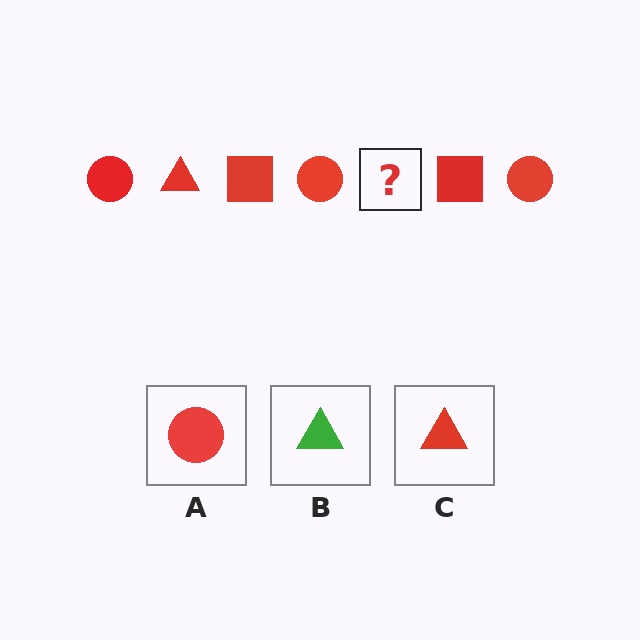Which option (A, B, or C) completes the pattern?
C.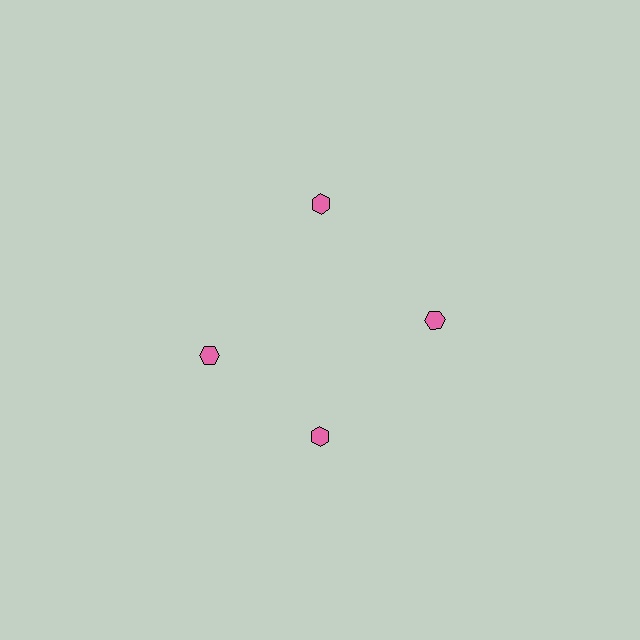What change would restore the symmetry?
The symmetry would be restored by rotating it back into even spacing with its neighbors so that all 4 hexagons sit at equal angles and equal distance from the center.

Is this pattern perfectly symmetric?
No. The 4 pink hexagons are arranged in a ring, but one element near the 9 o'clock position is rotated out of alignment along the ring, breaking the 4-fold rotational symmetry.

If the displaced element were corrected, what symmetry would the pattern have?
It would have 4-fold rotational symmetry — the pattern would map onto itself every 90 degrees.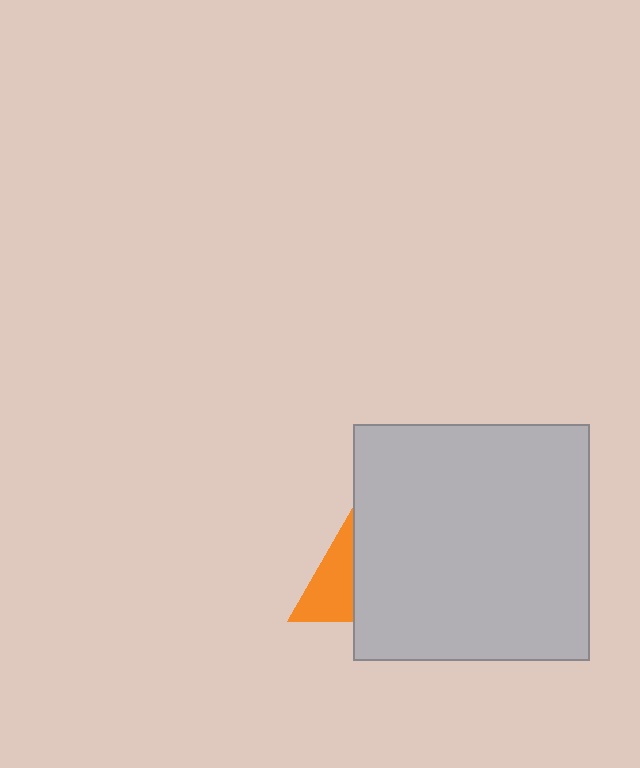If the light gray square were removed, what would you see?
You would see the complete orange triangle.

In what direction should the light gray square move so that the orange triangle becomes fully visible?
The light gray square should move right. That is the shortest direction to clear the overlap and leave the orange triangle fully visible.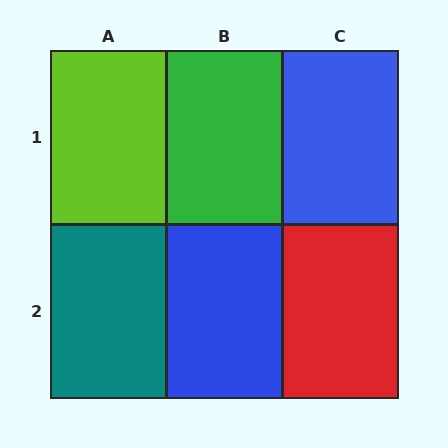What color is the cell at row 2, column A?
Teal.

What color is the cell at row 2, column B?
Blue.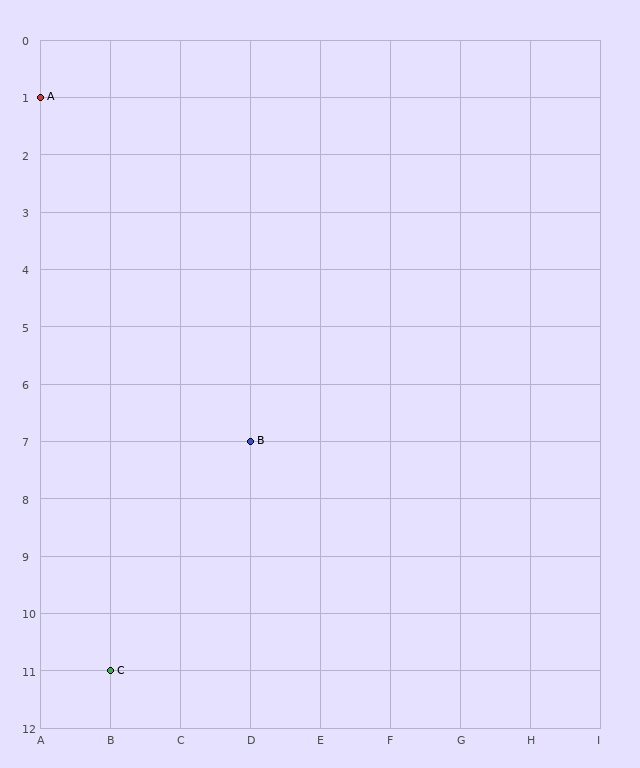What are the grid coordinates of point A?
Point A is at grid coordinates (A, 1).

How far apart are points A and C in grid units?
Points A and C are 1 column and 10 rows apart (about 10.0 grid units diagonally).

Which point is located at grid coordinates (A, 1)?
Point A is at (A, 1).